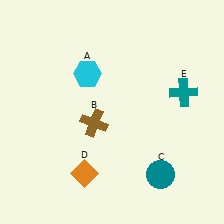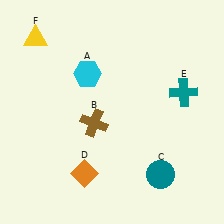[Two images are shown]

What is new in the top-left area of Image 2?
A yellow triangle (F) was added in the top-left area of Image 2.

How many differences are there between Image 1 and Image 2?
There is 1 difference between the two images.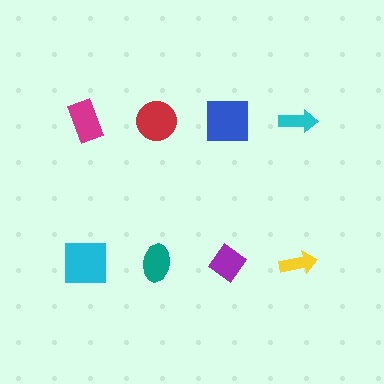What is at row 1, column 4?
A cyan arrow.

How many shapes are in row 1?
4 shapes.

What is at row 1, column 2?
A red circle.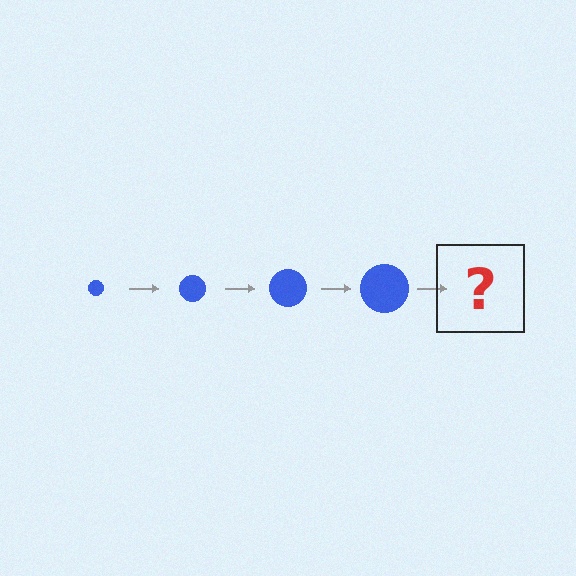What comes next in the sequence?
The next element should be a blue circle, larger than the previous one.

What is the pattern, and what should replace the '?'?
The pattern is that the circle gets progressively larger each step. The '?' should be a blue circle, larger than the previous one.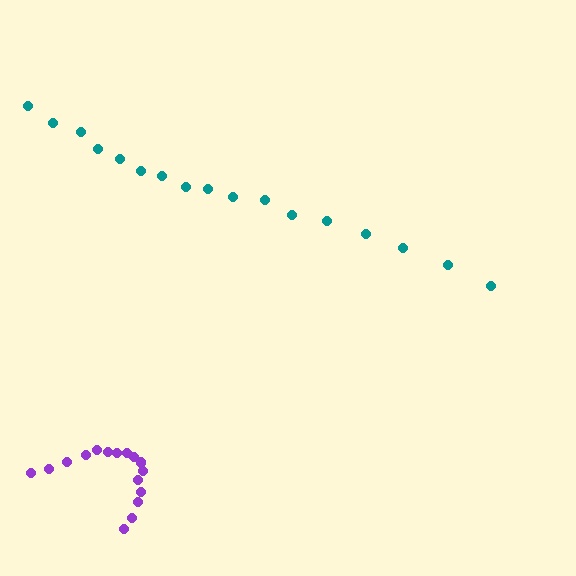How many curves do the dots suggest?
There are 2 distinct paths.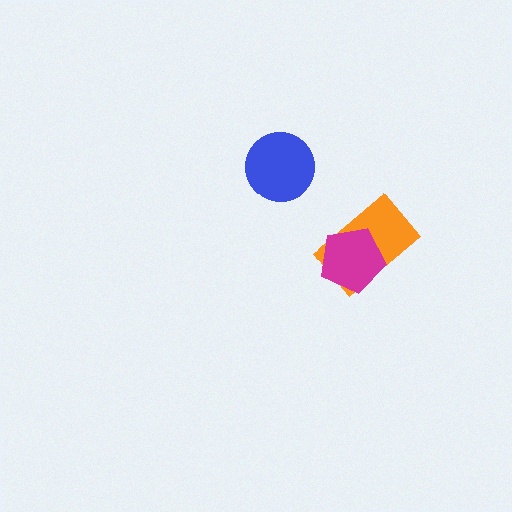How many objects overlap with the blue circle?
0 objects overlap with the blue circle.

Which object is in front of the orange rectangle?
The magenta pentagon is in front of the orange rectangle.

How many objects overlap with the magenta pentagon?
1 object overlaps with the magenta pentagon.